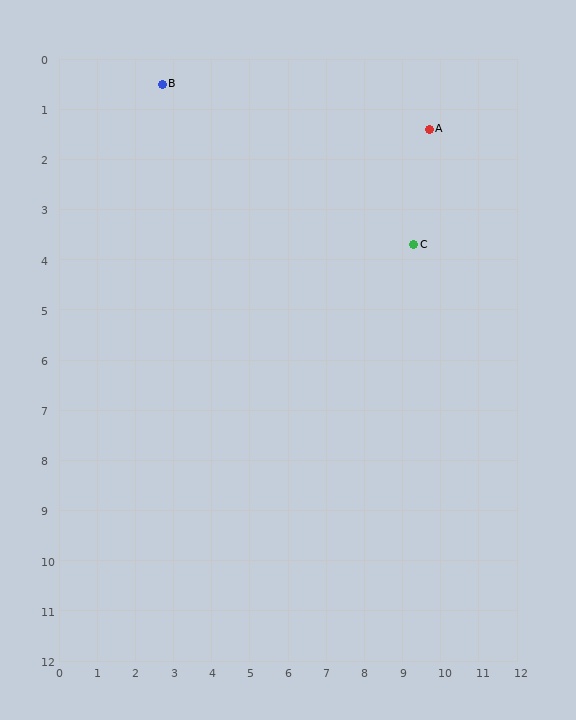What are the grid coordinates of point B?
Point B is at approximately (2.7, 0.5).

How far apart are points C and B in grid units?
Points C and B are about 7.3 grid units apart.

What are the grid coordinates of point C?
Point C is at approximately (9.3, 3.7).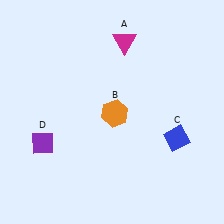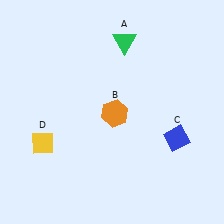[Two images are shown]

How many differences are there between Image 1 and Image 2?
There are 2 differences between the two images.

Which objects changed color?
A changed from magenta to green. D changed from purple to yellow.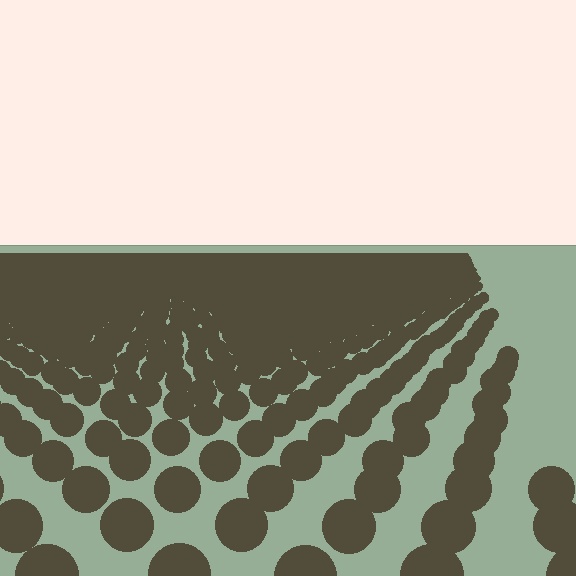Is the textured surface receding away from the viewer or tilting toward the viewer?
The surface is receding away from the viewer. Texture elements get smaller and denser toward the top.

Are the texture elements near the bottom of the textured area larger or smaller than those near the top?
Larger. Near the bottom, elements are closer to the viewer and appear at a bigger on-screen size.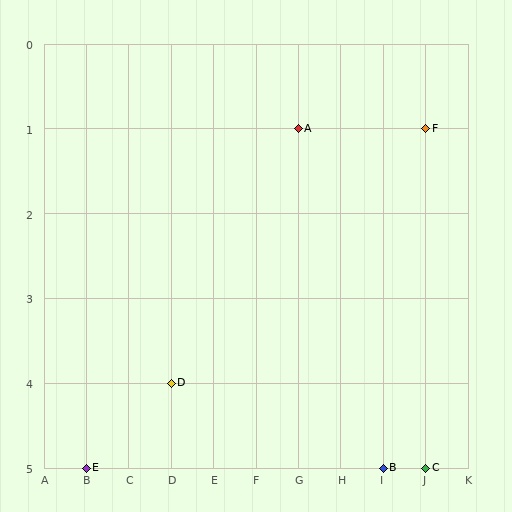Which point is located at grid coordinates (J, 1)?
Point F is at (J, 1).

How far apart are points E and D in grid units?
Points E and D are 2 columns and 1 row apart (about 2.2 grid units diagonally).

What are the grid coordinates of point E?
Point E is at grid coordinates (B, 5).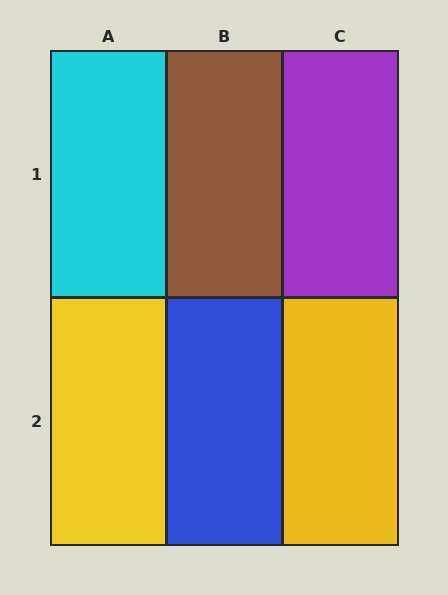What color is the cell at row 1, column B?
Brown.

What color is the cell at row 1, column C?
Purple.